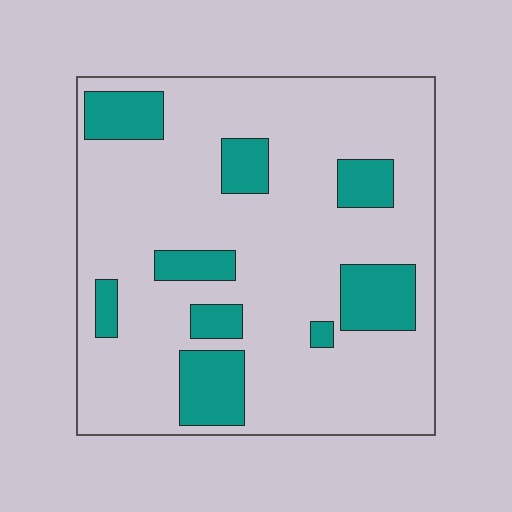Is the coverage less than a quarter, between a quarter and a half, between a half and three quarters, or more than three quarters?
Less than a quarter.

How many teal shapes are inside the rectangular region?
9.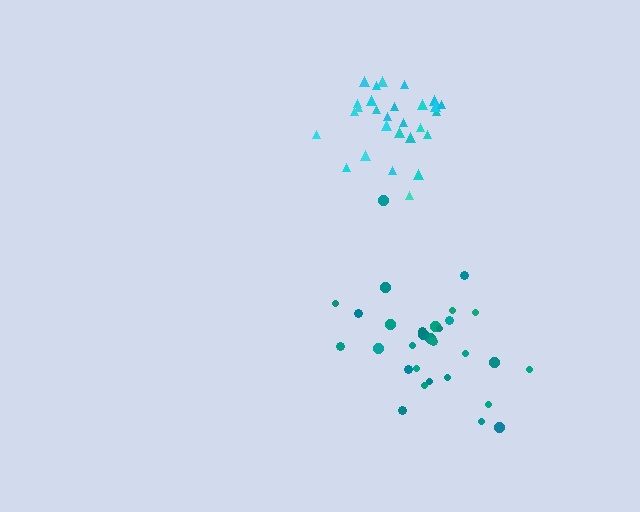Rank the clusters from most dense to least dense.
cyan, teal.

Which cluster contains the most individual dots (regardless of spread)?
Teal (30).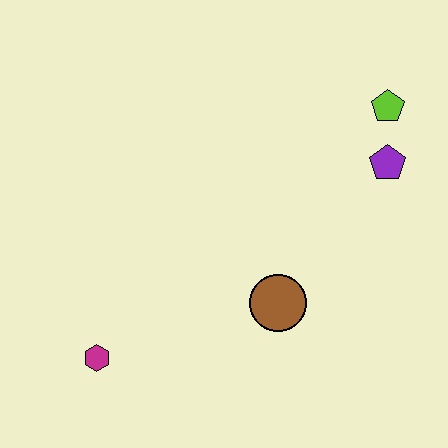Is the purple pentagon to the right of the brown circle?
Yes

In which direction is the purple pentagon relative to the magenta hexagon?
The purple pentagon is to the right of the magenta hexagon.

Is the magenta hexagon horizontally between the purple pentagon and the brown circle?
No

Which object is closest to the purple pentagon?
The lime pentagon is closest to the purple pentagon.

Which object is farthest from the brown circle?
The lime pentagon is farthest from the brown circle.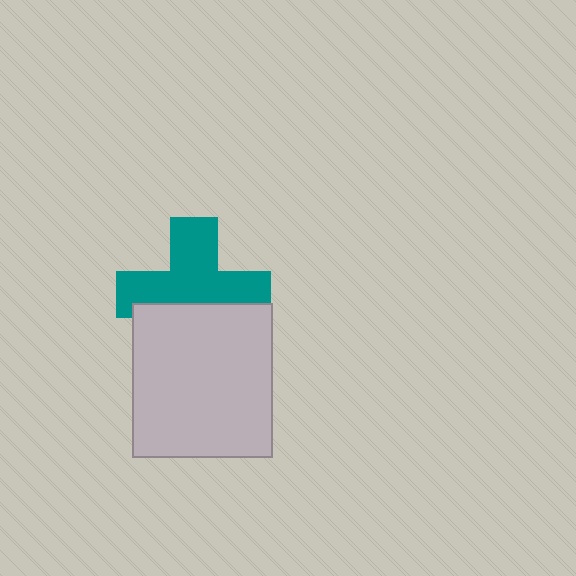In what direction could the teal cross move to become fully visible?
The teal cross could move up. That would shift it out from behind the light gray rectangle entirely.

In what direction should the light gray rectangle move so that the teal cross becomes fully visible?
The light gray rectangle should move down. That is the shortest direction to clear the overlap and leave the teal cross fully visible.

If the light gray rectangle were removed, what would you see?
You would see the complete teal cross.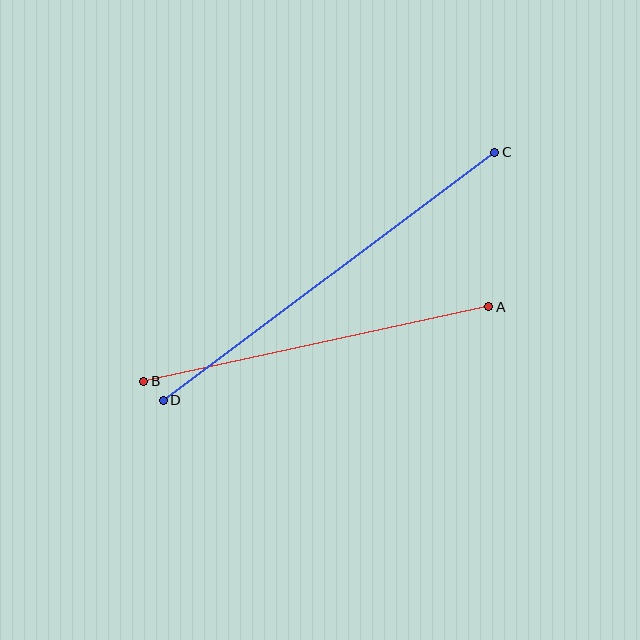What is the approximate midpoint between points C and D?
The midpoint is at approximately (329, 276) pixels.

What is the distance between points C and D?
The distance is approximately 414 pixels.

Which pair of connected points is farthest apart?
Points C and D are farthest apart.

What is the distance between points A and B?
The distance is approximately 353 pixels.